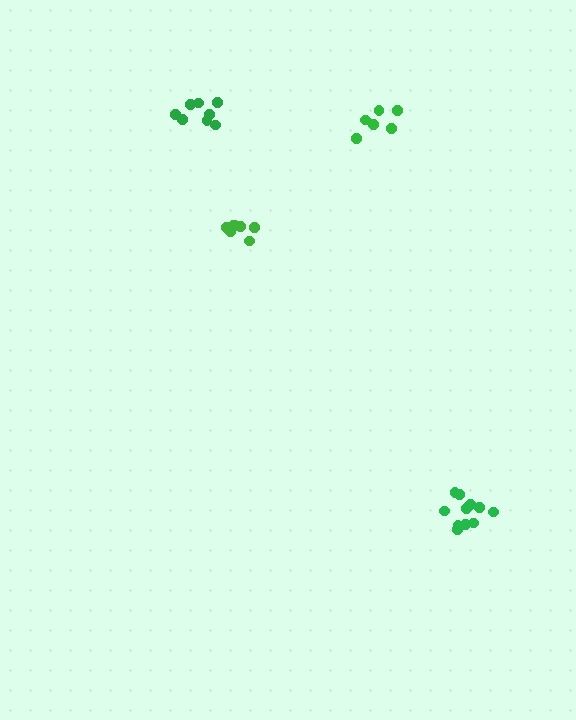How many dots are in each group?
Group 1: 11 dots, Group 2: 9 dots, Group 3: 7 dots, Group 4: 6 dots (33 total).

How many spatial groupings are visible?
There are 4 spatial groupings.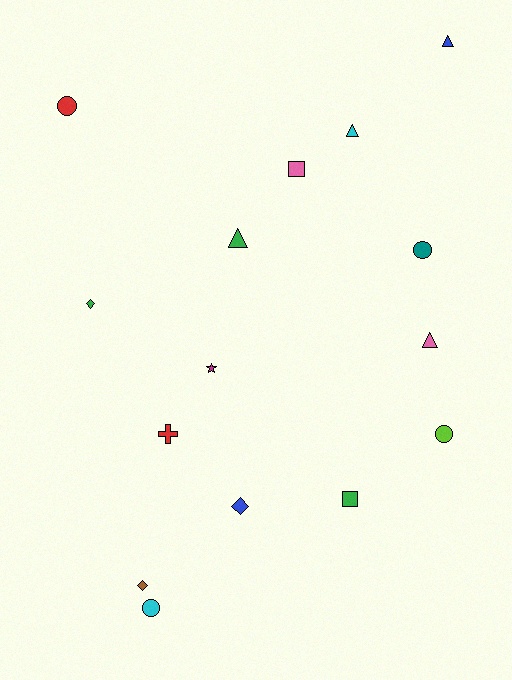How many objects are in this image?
There are 15 objects.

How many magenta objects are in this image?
There is 1 magenta object.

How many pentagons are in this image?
There are no pentagons.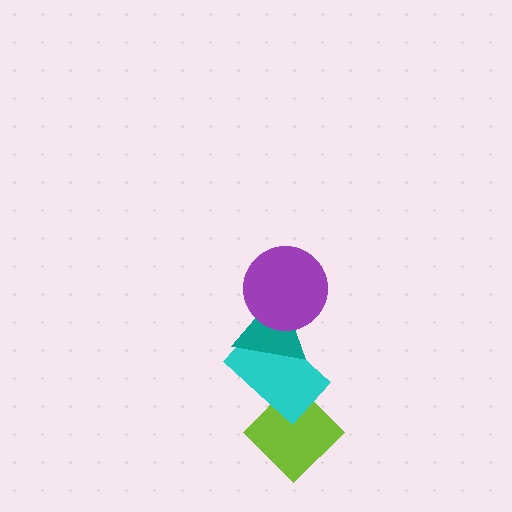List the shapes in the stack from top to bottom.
From top to bottom: the purple circle, the teal triangle, the cyan rectangle, the lime diamond.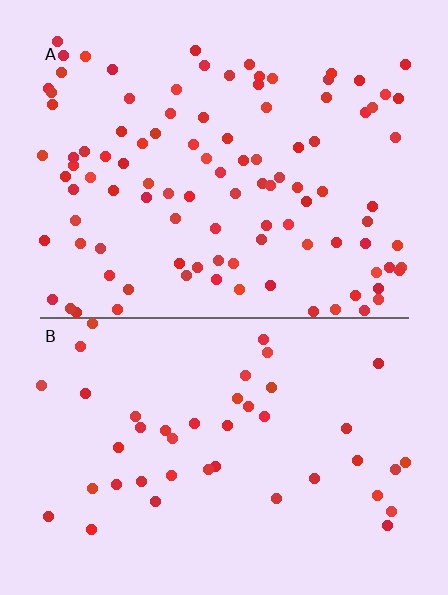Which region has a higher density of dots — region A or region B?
A (the top).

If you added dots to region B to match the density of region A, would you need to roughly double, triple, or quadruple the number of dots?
Approximately double.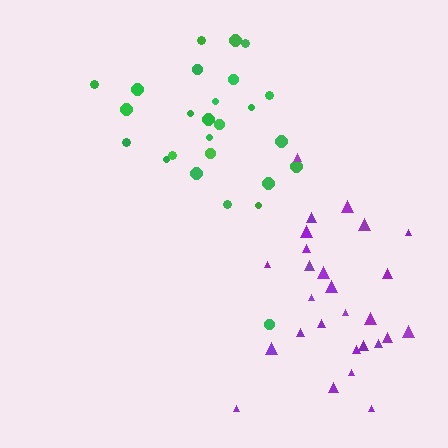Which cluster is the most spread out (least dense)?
Purple.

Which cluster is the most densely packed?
Green.